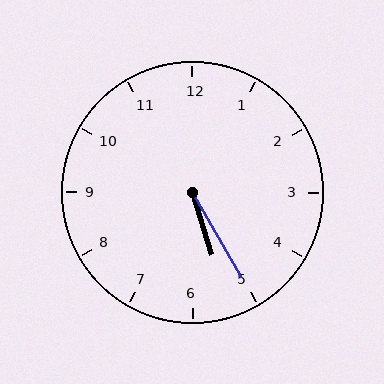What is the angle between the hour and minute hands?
Approximately 12 degrees.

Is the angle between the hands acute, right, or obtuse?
It is acute.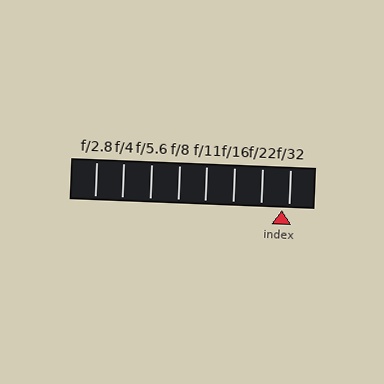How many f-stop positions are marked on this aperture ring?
There are 8 f-stop positions marked.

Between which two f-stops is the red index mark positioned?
The index mark is between f/22 and f/32.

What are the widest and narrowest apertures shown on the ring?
The widest aperture shown is f/2.8 and the narrowest is f/32.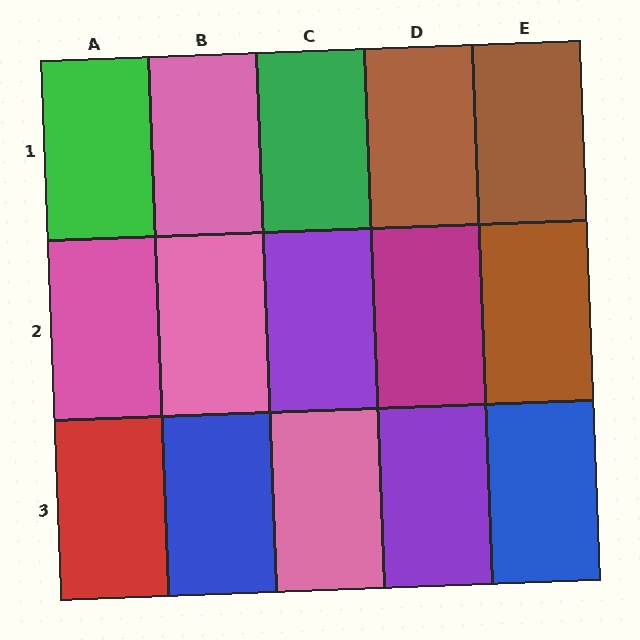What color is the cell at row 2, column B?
Pink.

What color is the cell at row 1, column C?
Green.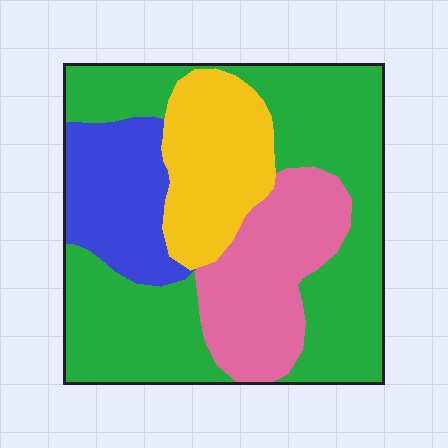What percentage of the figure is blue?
Blue takes up about one sixth (1/6) of the figure.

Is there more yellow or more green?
Green.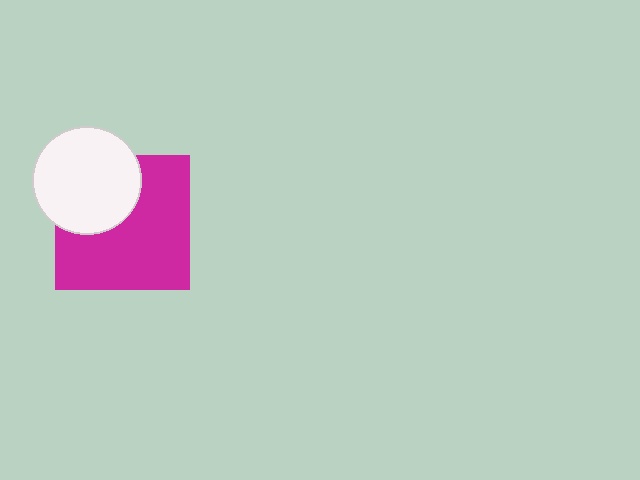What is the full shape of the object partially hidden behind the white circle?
The partially hidden object is a magenta square.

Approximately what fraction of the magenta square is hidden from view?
Roughly 34% of the magenta square is hidden behind the white circle.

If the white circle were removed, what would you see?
You would see the complete magenta square.